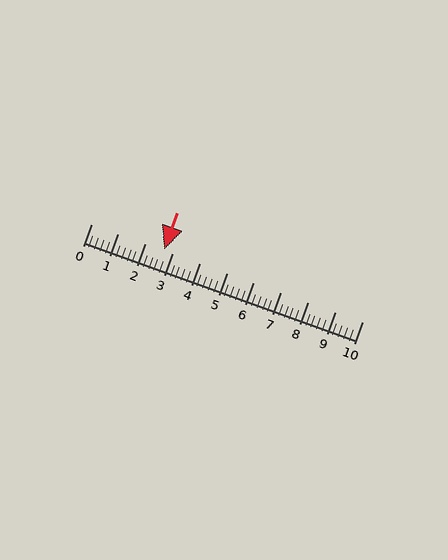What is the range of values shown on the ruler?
The ruler shows values from 0 to 10.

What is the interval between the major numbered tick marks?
The major tick marks are spaced 1 units apart.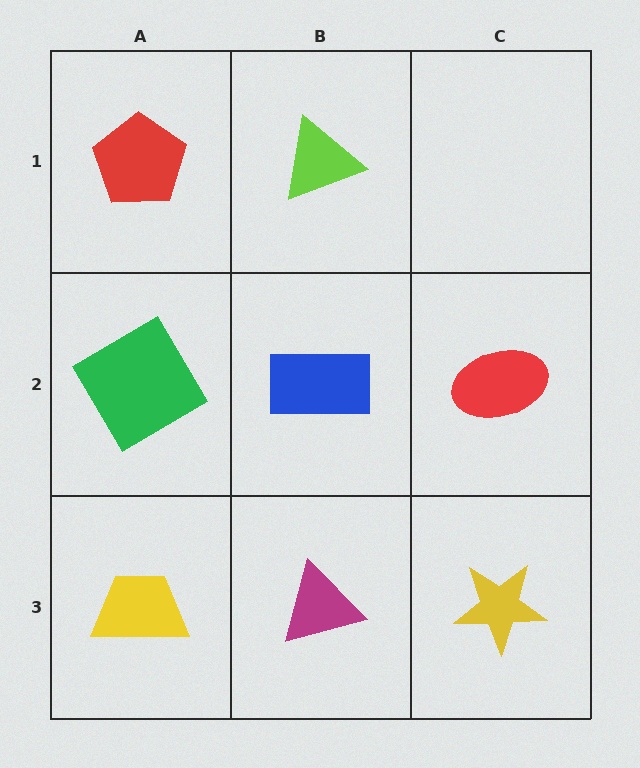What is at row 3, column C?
A yellow star.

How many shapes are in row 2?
3 shapes.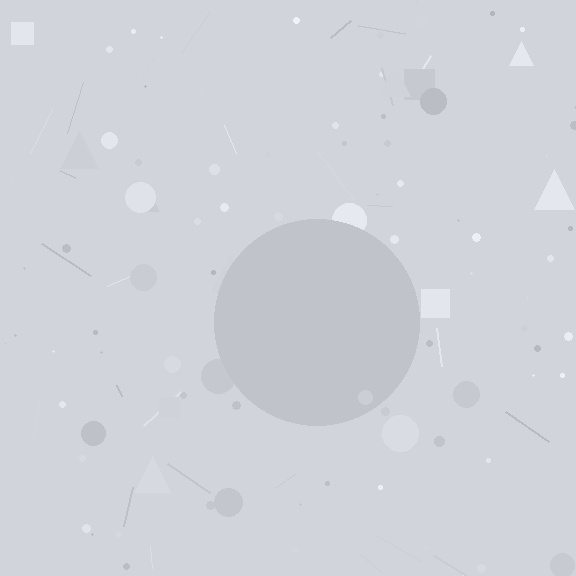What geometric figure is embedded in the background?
A circle is embedded in the background.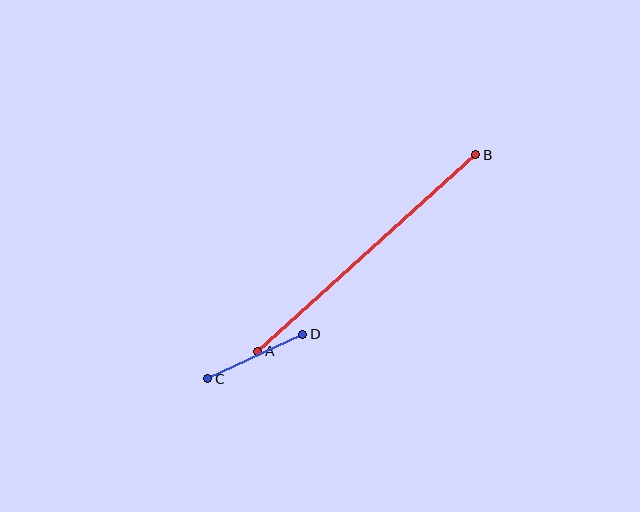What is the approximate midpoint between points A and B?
The midpoint is at approximately (367, 253) pixels.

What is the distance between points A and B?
The distance is approximately 293 pixels.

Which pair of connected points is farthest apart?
Points A and B are farthest apart.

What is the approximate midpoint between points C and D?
The midpoint is at approximately (255, 357) pixels.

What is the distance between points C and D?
The distance is approximately 105 pixels.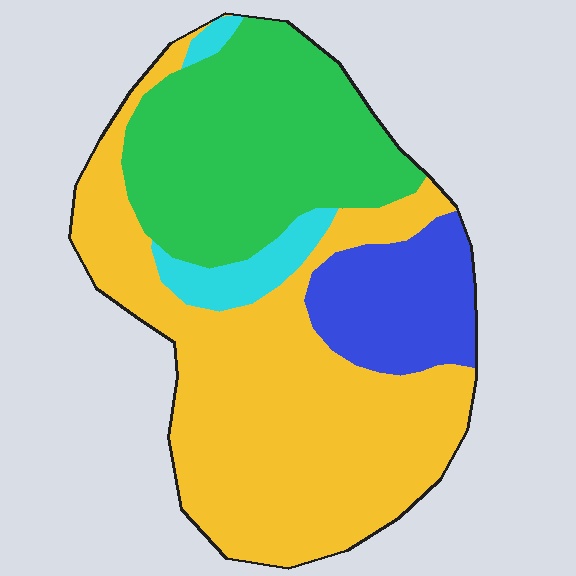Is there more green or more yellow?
Yellow.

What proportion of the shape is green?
Green takes up between a quarter and a half of the shape.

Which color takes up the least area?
Cyan, at roughly 5%.